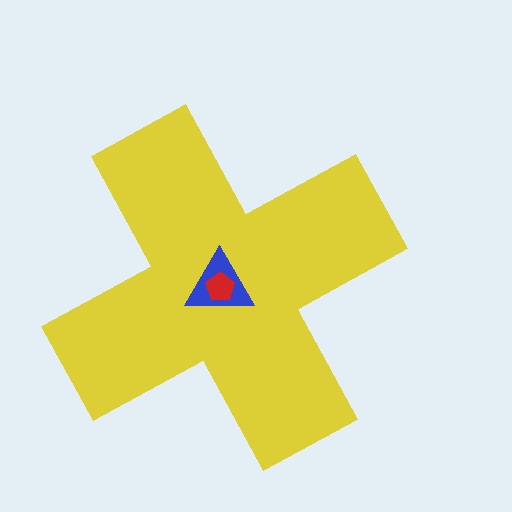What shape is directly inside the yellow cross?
The blue triangle.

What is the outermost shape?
The yellow cross.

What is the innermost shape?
The red pentagon.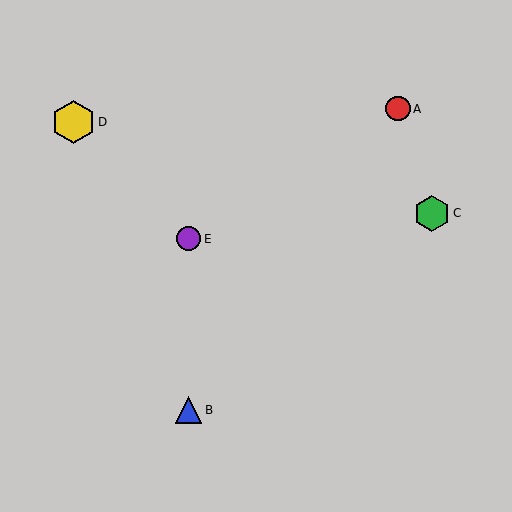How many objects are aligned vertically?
2 objects (B, E) are aligned vertically.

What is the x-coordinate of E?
Object E is at x≈189.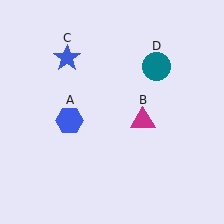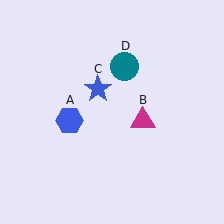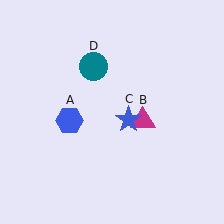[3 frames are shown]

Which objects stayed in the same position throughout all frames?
Blue hexagon (object A) and magenta triangle (object B) remained stationary.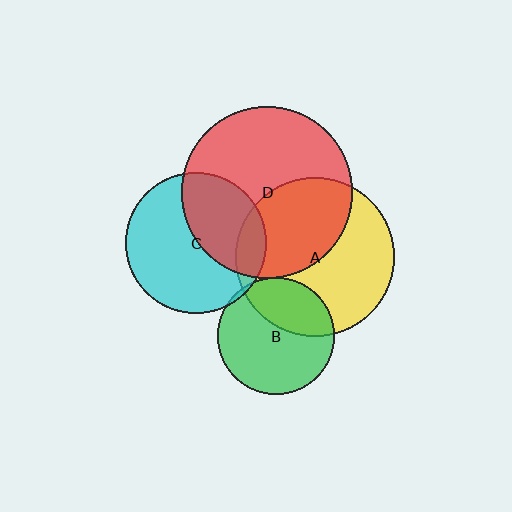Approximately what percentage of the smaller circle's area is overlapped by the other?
Approximately 35%.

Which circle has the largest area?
Circle D (red).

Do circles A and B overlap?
Yes.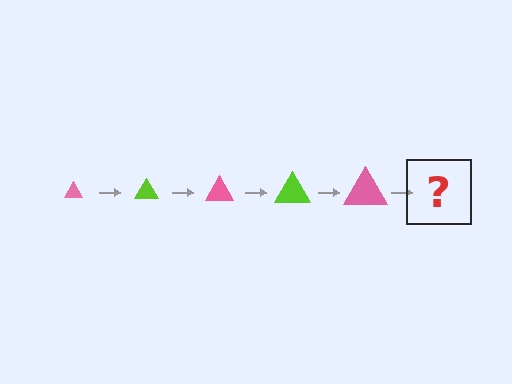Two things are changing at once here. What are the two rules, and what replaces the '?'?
The two rules are that the triangle grows larger each step and the color cycles through pink and lime. The '?' should be a lime triangle, larger than the previous one.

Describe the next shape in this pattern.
It should be a lime triangle, larger than the previous one.